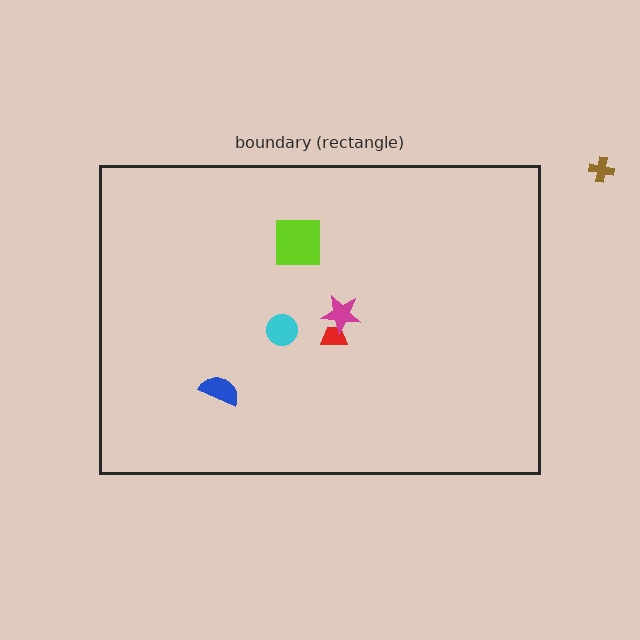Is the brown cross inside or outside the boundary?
Outside.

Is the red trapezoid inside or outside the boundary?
Inside.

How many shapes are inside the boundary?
5 inside, 1 outside.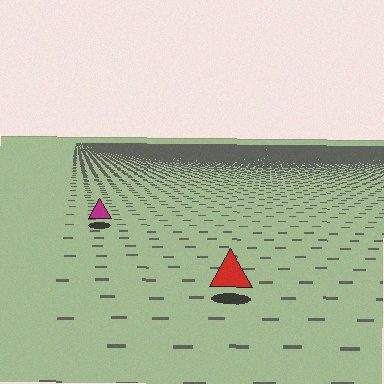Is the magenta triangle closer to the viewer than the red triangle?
No. The red triangle is closer — you can tell from the texture gradient: the ground texture is coarser near it.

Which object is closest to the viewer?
The red triangle is closest. The texture marks near it are larger and more spread out.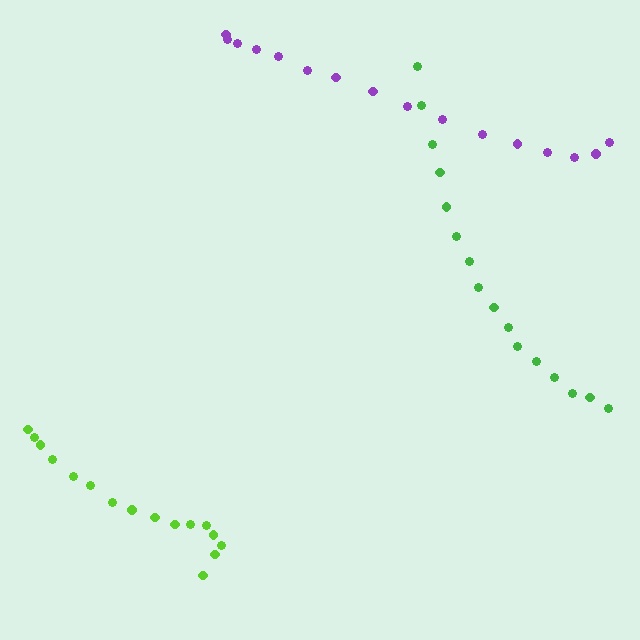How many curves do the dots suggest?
There are 3 distinct paths.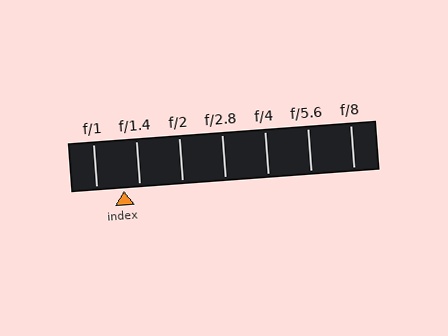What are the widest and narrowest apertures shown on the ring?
The widest aperture shown is f/1 and the narrowest is f/8.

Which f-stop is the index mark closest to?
The index mark is closest to f/1.4.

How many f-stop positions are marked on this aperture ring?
There are 7 f-stop positions marked.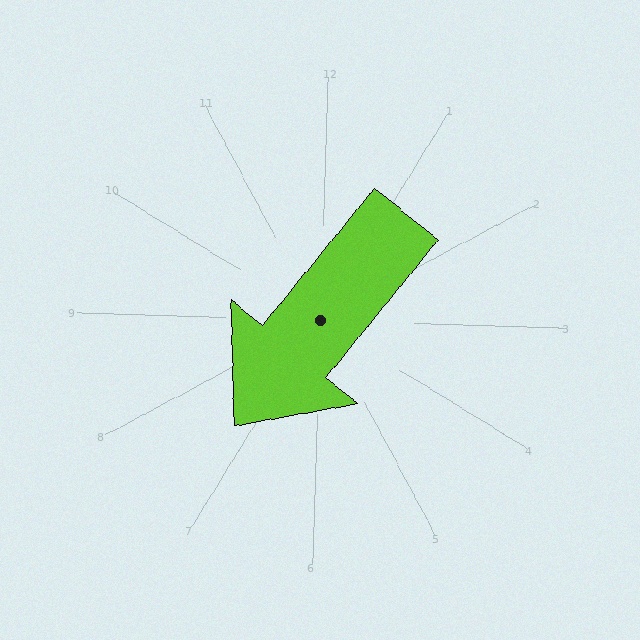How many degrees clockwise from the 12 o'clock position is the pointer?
Approximately 217 degrees.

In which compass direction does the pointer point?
Southwest.